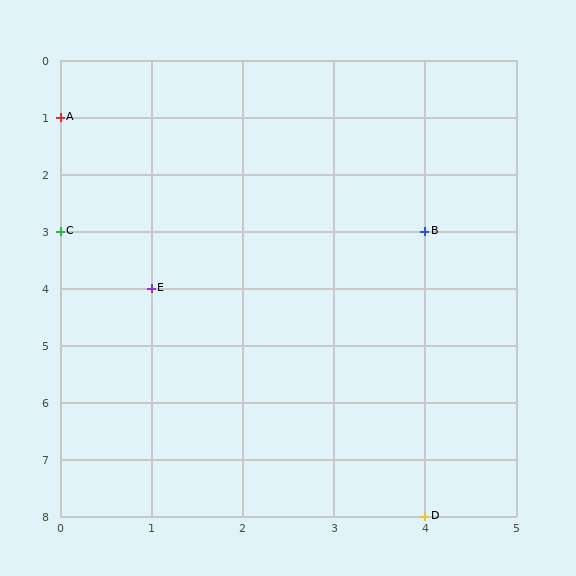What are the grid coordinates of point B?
Point B is at grid coordinates (4, 3).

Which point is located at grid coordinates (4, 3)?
Point B is at (4, 3).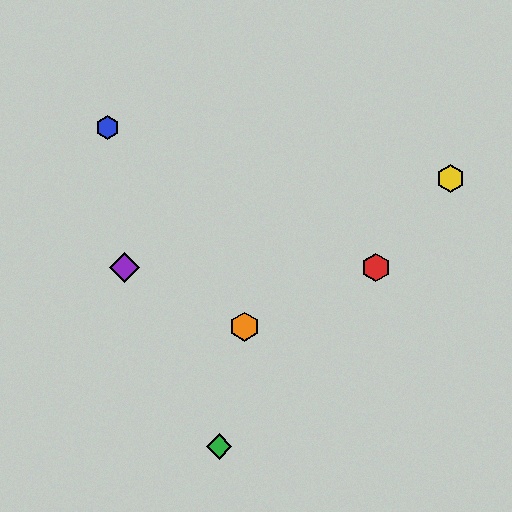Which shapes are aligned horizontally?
The red hexagon, the purple diamond are aligned horizontally.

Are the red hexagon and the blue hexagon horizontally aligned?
No, the red hexagon is at y≈267 and the blue hexagon is at y≈127.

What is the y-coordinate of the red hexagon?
The red hexagon is at y≈267.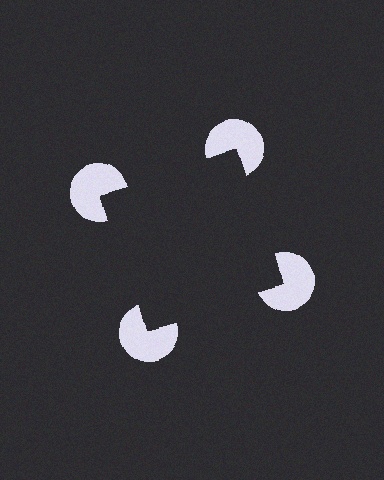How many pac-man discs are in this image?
There are 4 — one at each vertex of the illusory square.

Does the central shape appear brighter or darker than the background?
It typically appears slightly darker than the background, even though no actual brightness change is drawn.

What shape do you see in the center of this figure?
An illusory square — its edges are inferred from the aligned wedge cuts in the pac-man discs, not physically drawn.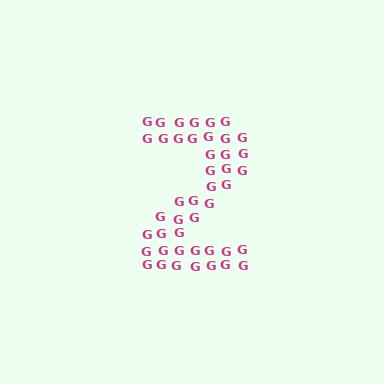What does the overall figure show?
The overall figure shows the digit 2.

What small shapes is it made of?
It is made of small letter G's.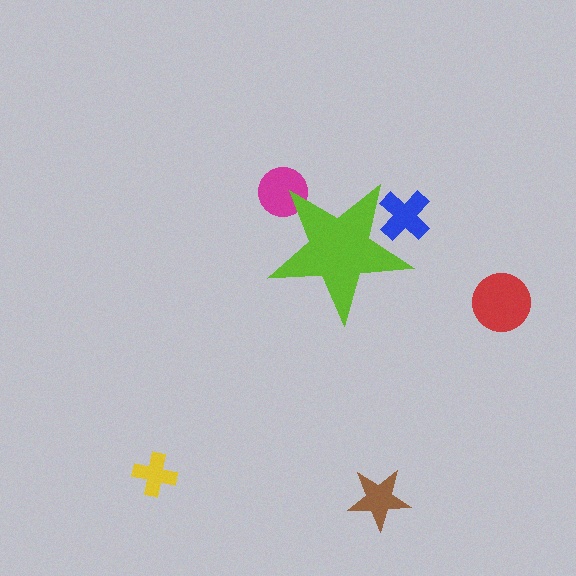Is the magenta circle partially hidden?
Yes, the magenta circle is partially hidden behind the lime star.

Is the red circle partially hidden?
No, the red circle is fully visible.